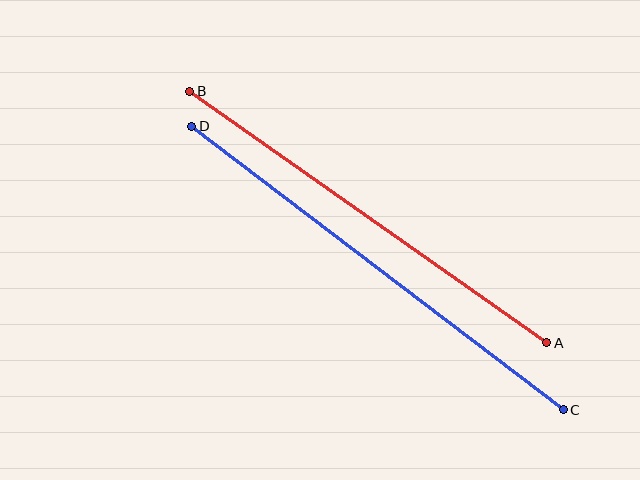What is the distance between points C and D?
The distance is approximately 467 pixels.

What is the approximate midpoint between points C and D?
The midpoint is at approximately (378, 268) pixels.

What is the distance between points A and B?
The distance is approximately 436 pixels.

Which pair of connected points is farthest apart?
Points C and D are farthest apart.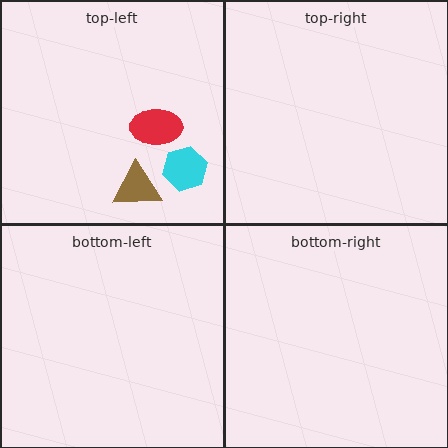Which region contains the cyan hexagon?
The top-left region.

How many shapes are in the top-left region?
3.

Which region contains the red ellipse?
The top-left region.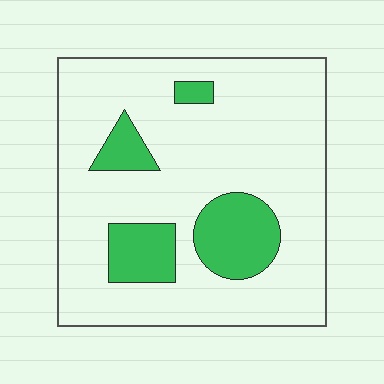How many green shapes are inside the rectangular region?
4.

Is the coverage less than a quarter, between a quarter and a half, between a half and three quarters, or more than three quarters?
Less than a quarter.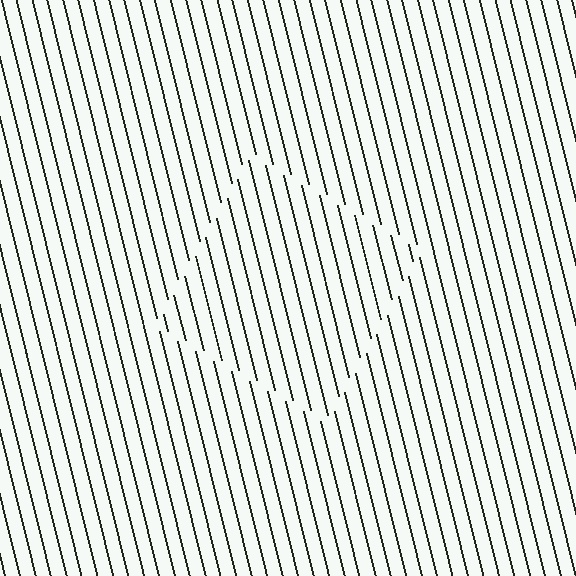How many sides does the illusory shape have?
4 sides — the line-ends trace a square.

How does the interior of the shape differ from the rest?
The interior of the shape contains the same grating, shifted by half a period — the contour is defined by the phase discontinuity where line-ends from the inner and outer gratings abut.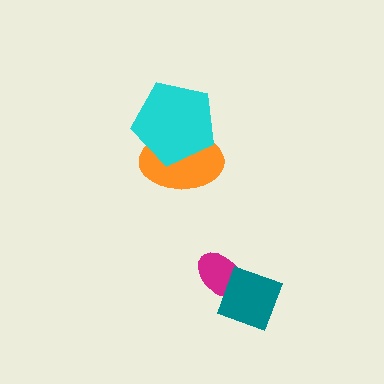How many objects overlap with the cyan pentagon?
1 object overlaps with the cyan pentagon.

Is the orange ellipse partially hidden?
Yes, it is partially covered by another shape.